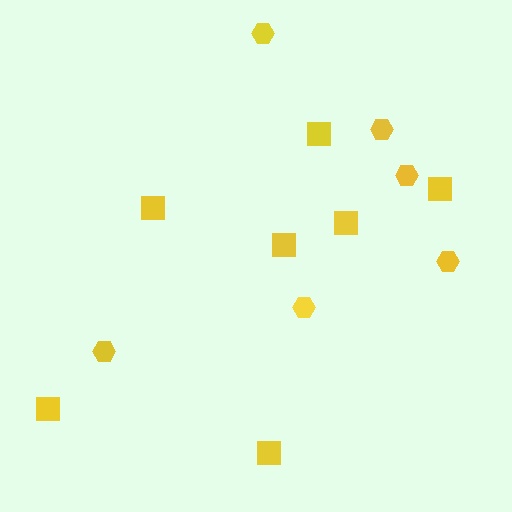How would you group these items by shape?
There are 2 groups: one group of hexagons (6) and one group of squares (7).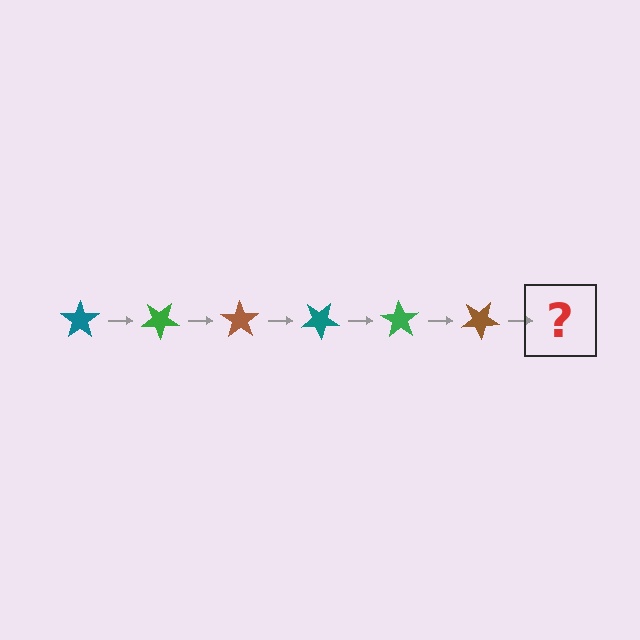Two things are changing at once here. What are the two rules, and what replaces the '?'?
The two rules are that it rotates 35 degrees each step and the color cycles through teal, green, and brown. The '?' should be a teal star, rotated 210 degrees from the start.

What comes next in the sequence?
The next element should be a teal star, rotated 210 degrees from the start.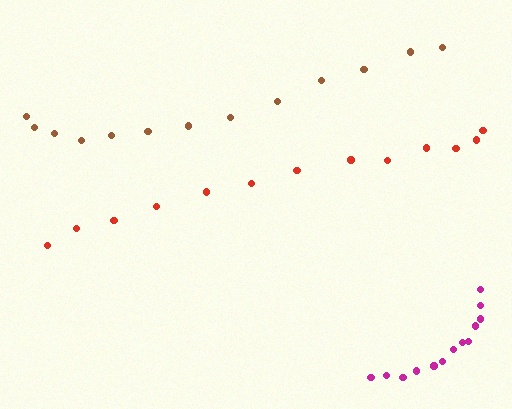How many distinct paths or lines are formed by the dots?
There are 3 distinct paths.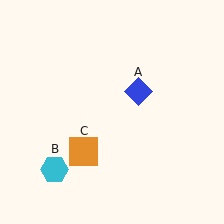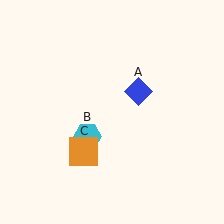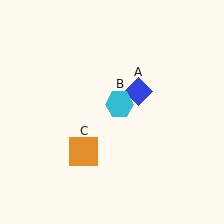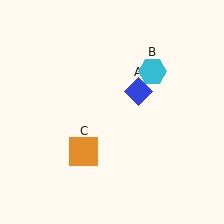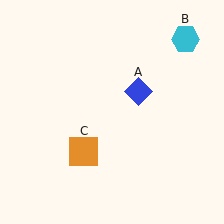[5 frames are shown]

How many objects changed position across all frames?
1 object changed position: cyan hexagon (object B).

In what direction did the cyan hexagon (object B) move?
The cyan hexagon (object B) moved up and to the right.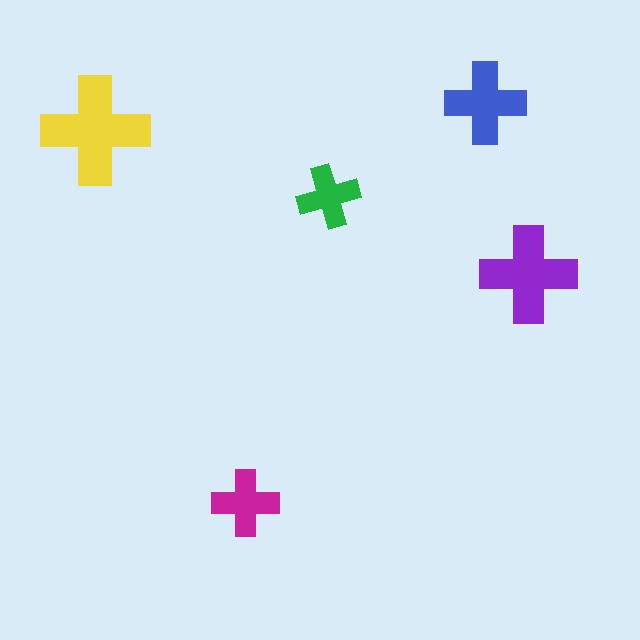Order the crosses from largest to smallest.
the yellow one, the purple one, the blue one, the magenta one, the green one.